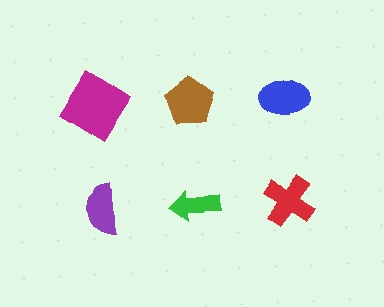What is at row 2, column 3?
A red cross.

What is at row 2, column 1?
A purple semicircle.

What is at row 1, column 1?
A magenta diamond.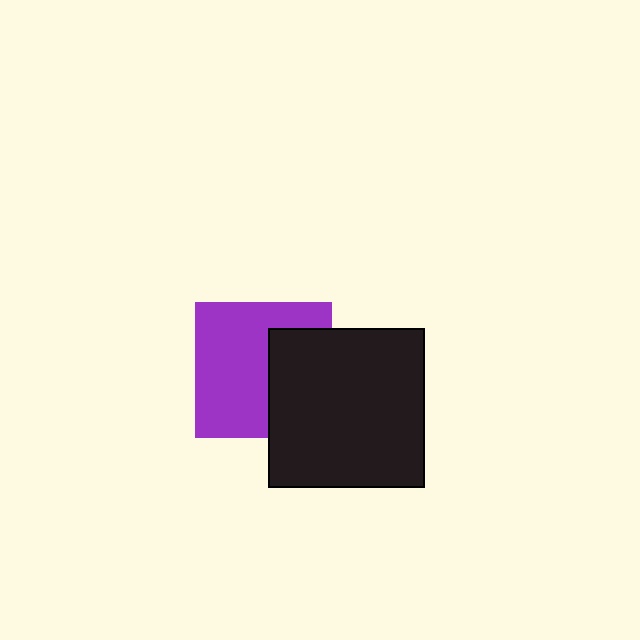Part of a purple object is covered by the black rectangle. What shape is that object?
It is a square.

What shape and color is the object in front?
The object in front is a black rectangle.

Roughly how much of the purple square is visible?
About half of it is visible (roughly 62%).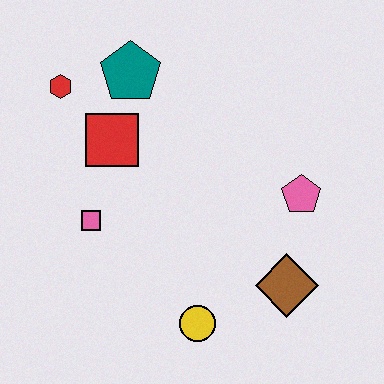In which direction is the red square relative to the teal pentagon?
The red square is below the teal pentagon.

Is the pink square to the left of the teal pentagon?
Yes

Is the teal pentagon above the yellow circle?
Yes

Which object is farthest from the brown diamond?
The red hexagon is farthest from the brown diamond.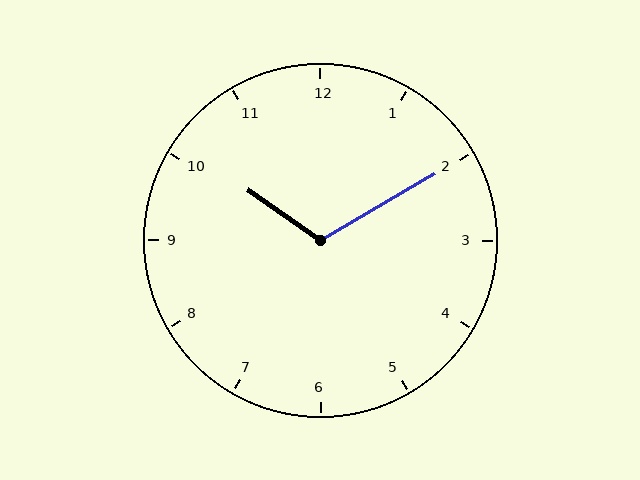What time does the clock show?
10:10.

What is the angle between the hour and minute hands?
Approximately 115 degrees.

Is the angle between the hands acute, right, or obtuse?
It is obtuse.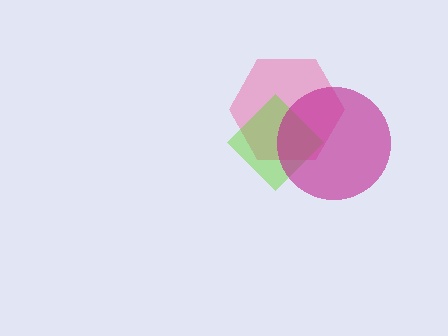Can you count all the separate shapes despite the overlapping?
Yes, there are 3 separate shapes.